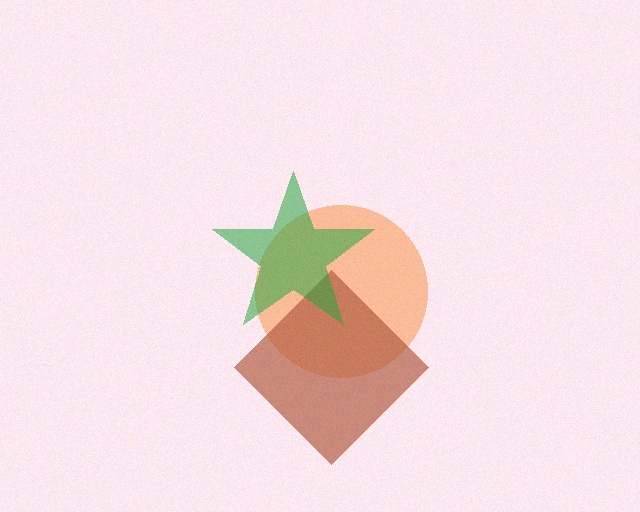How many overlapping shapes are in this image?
There are 3 overlapping shapes in the image.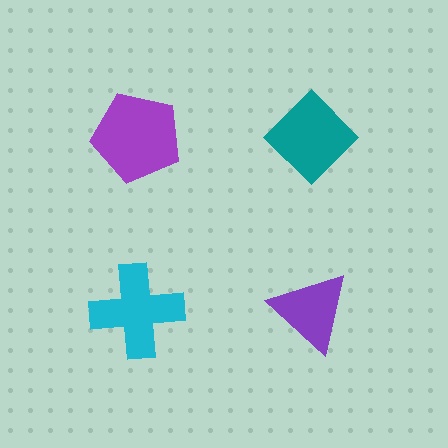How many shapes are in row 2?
2 shapes.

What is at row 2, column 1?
A cyan cross.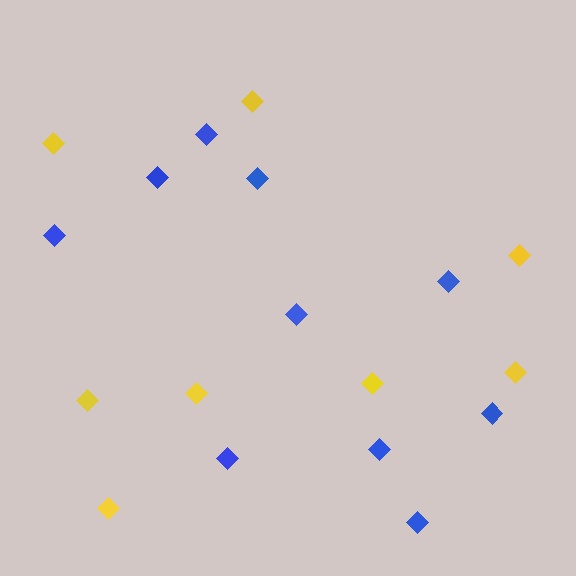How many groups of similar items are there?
There are 2 groups: one group of yellow diamonds (8) and one group of blue diamonds (10).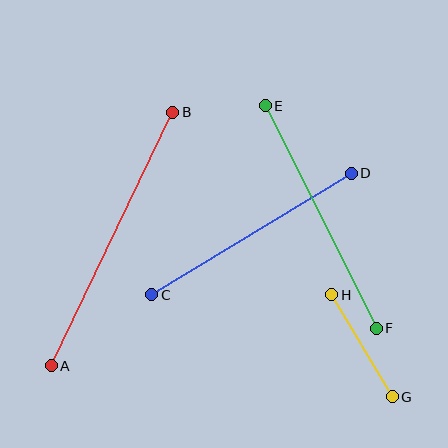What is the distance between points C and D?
The distance is approximately 233 pixels.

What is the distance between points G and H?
The distance is approximately 119 pixels.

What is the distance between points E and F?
The distance is approximately 249 pixels.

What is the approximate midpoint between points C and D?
The midpoint is at approximately (252, 234) pixels.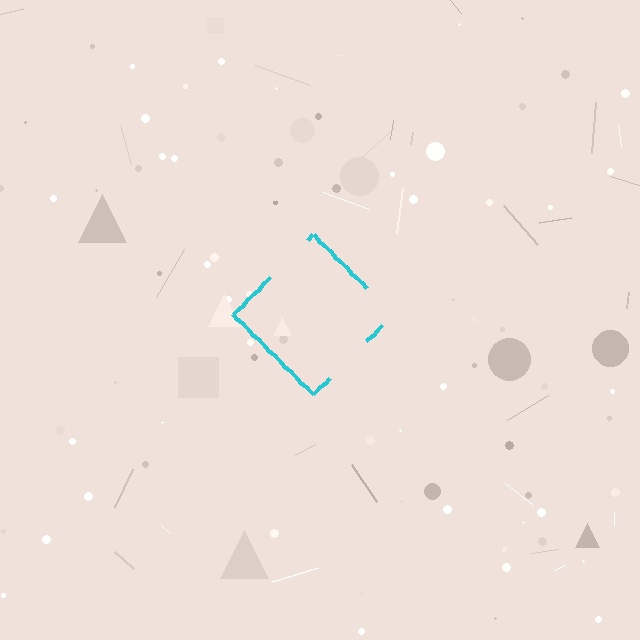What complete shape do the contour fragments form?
The contour fragments form a diamond.